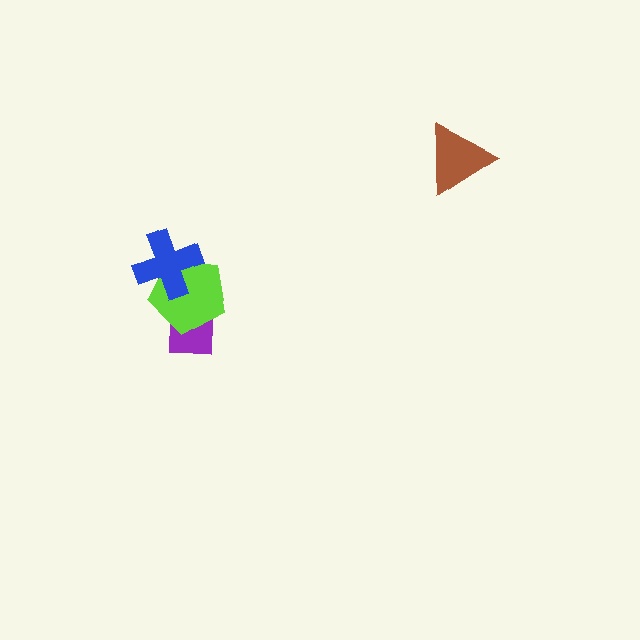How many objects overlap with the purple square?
1 object overlaps with the purple square.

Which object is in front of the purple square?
The lime pentagon is in front of the purple square.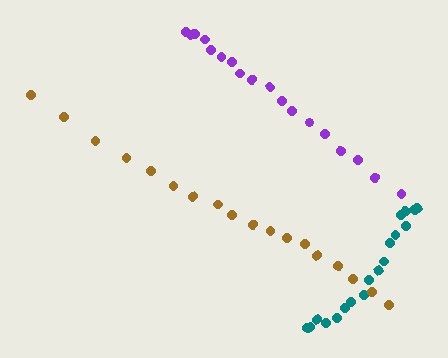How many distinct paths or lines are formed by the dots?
There are 3 distinct paths.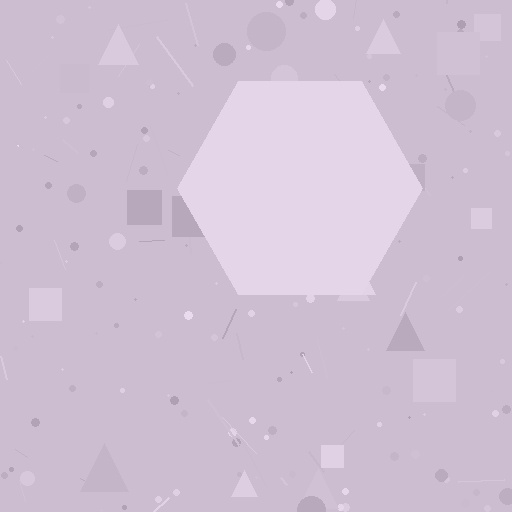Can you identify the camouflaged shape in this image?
The camouflaged shape is a hexagon.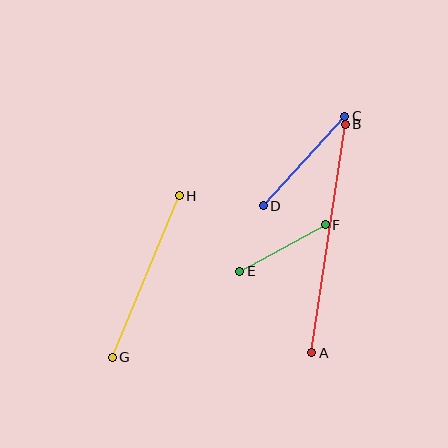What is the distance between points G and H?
The distance is approximately 175 pixels.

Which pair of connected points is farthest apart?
Points A and B are farthest apart.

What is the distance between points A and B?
The distance is approximately 231 pixels.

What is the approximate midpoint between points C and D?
The midpoint is at approximately (304, 161) pixels.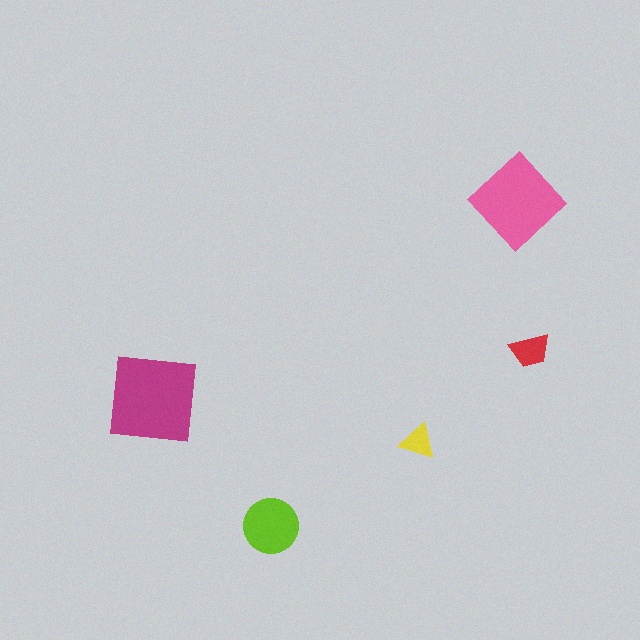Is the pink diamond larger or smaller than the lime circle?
Larger.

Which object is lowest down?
The lime circle is bottommost.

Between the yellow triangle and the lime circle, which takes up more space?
The lime circle.